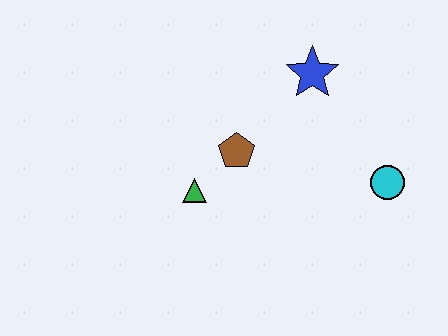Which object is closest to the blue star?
The brown pentagon is closest to the blue star.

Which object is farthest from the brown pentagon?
The cyan circle is farthest from the brown pentagon.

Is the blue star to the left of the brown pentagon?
No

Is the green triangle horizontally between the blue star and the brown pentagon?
No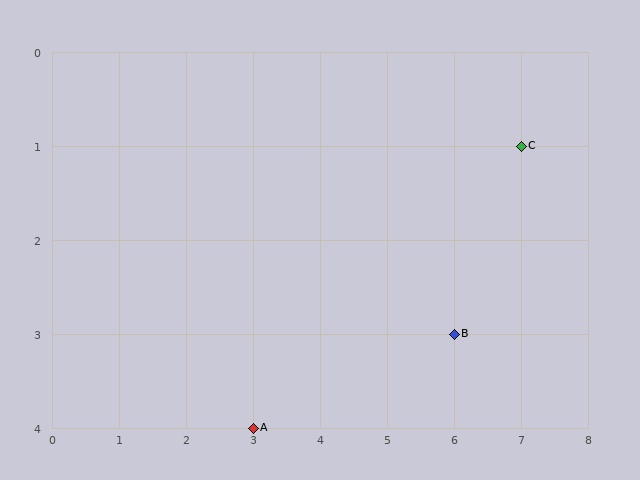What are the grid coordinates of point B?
Point B is at grid coordinates (6, 3).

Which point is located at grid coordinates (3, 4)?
Point A is at (3, 4).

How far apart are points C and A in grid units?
Points C and A are 4 columns and 3 rows apart (about 5.0 grid units diagonally).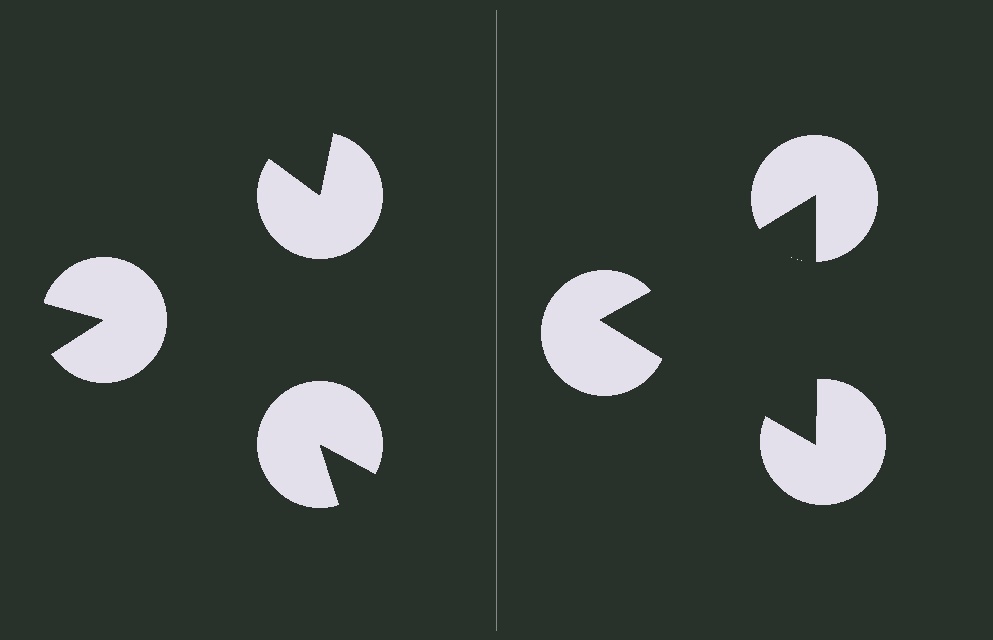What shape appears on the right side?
An illusory triangle.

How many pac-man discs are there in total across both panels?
6 — 3 on each side.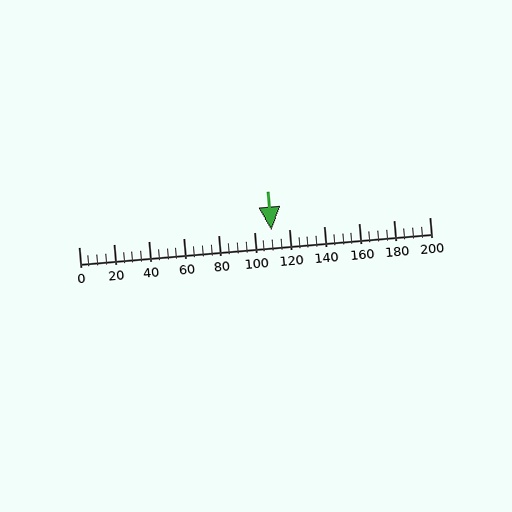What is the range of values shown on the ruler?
The ruler shows values from 0 to 200.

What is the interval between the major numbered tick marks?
The major tick marks are spaced 20 units apart.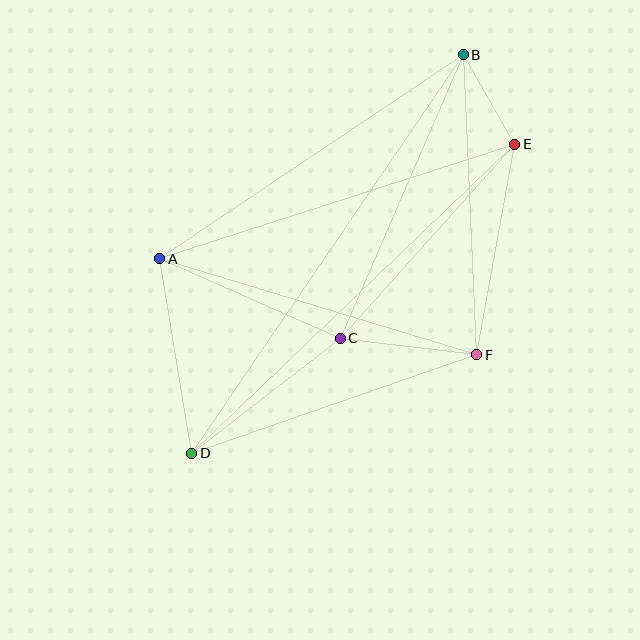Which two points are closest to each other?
Points B and E are closest to each other.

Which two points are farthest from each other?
Points B and D are farthest from each other.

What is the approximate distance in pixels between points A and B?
The distance between A and B is approximately 366 pixels.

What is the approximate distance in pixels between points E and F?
The distance between E and F is approximately 214 pixels.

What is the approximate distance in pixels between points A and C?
The distance between A and C is approximately 198 pixels.